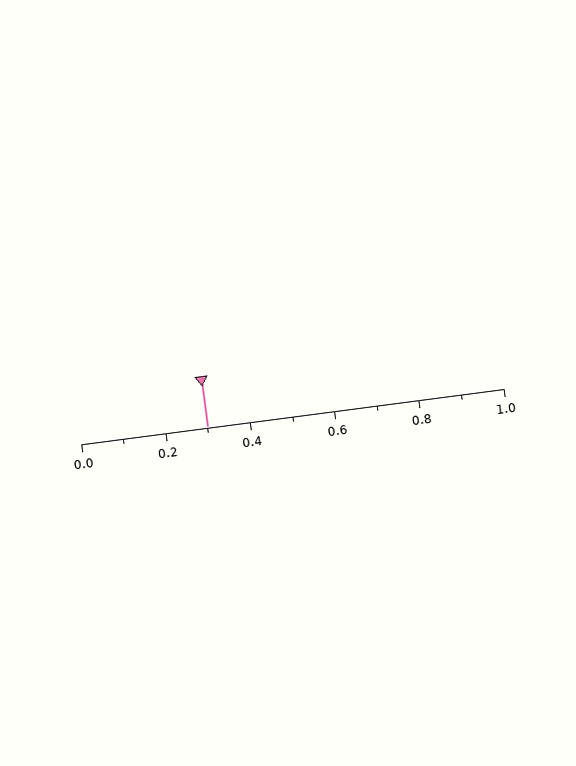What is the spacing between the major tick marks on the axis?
The major ticks are spaced 0.2 apart.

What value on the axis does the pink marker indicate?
The marker indicates approximately 0.3.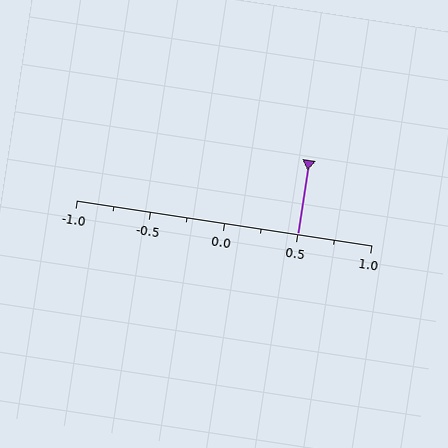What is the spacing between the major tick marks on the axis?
The major ticks are spaced 0.5 apart.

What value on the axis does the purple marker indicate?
The marker indicates approximately 0.5.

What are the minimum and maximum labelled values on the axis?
The axis runs from -1.0 to 1.0.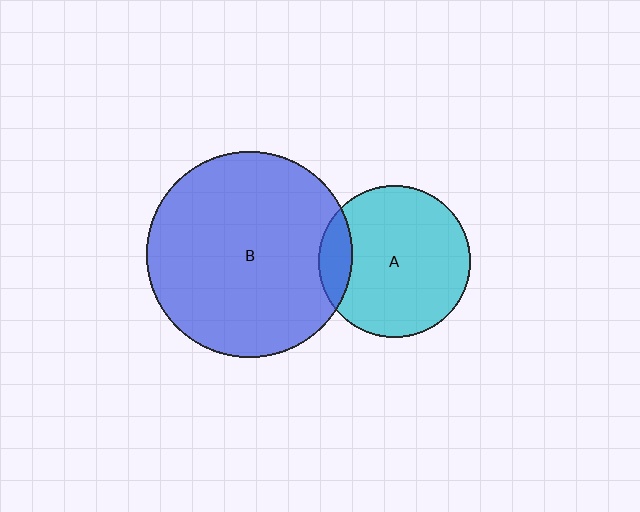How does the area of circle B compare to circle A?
Approximately 1.8 times.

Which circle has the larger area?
Circle B (blue).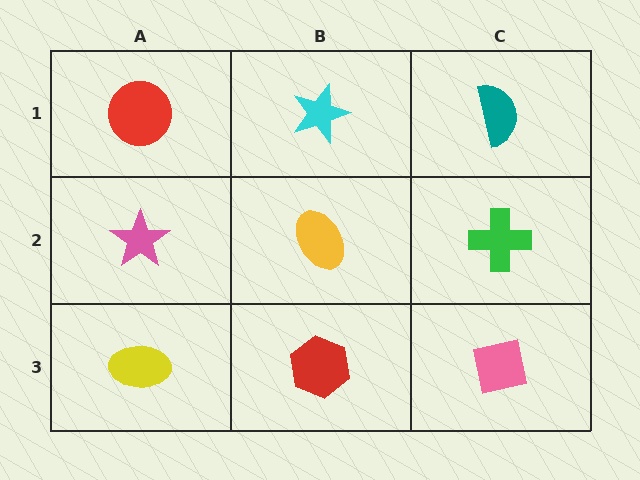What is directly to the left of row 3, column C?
A red hexagon.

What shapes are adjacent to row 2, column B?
A cyan star (row 1, column B), a red hexagon (row 3, column B), a pink star (row 2, column A), a green cross (row 2, column C).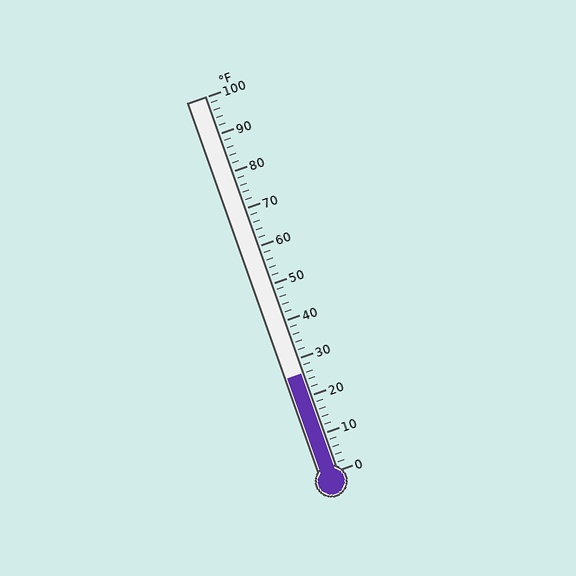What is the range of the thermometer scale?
The thermometer scale ranges from 0°F to 100°F.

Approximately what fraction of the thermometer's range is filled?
The thermometer is filled to approximately 25% of its range.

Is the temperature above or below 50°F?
The temperature is below 50°F.